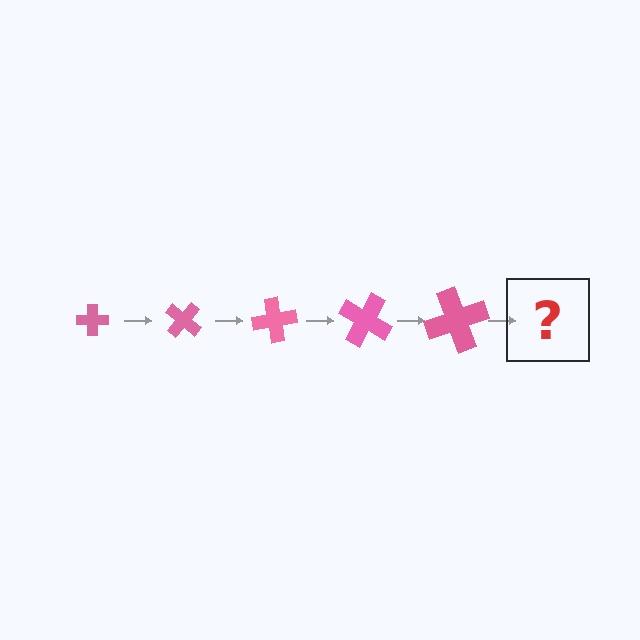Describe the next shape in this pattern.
It should be a cross, larger than the previous one and rotated 200 degrees from the start.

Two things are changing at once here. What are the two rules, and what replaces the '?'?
The two rules are that the cross grows larger each step and it rotates 40 degrees each step. The '?' should be a cross, larger than the previous one and rotated 200 degrees from the start.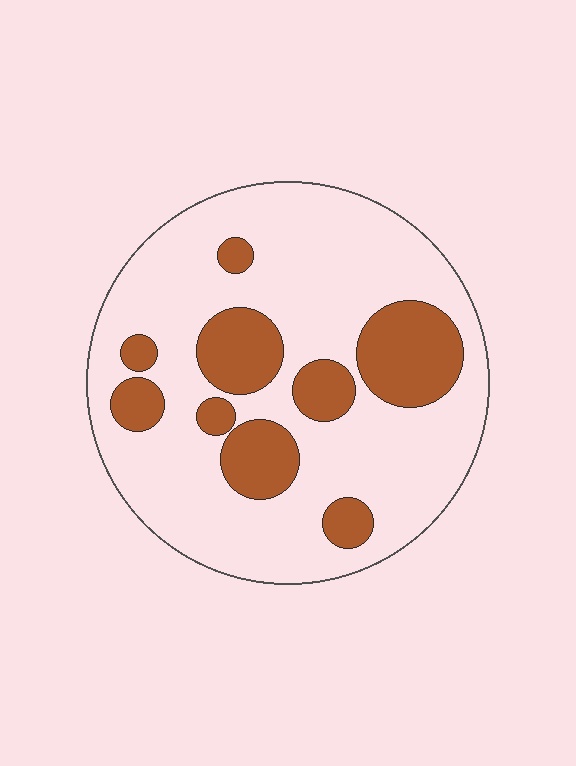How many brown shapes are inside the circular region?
9.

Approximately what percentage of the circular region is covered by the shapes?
Approximately 25%.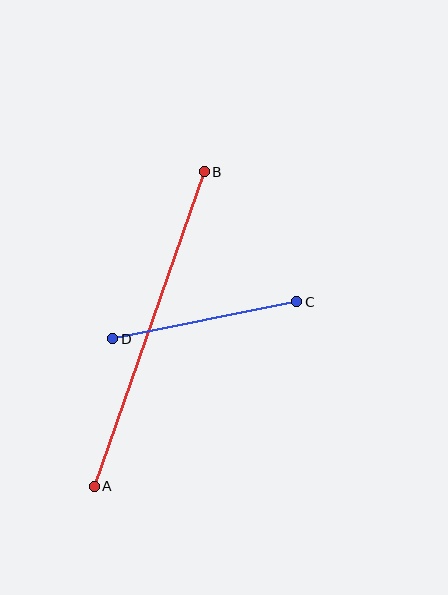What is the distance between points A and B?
The distance is approximately 333 pixels.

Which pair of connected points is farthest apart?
Points A and B are farthest apart.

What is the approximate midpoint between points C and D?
The midpoint is at approximately (205, 320) pixels.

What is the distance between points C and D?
The distance is approximately 187 pixels.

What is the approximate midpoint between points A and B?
The midpoint is at approximately (149, 329) pixels.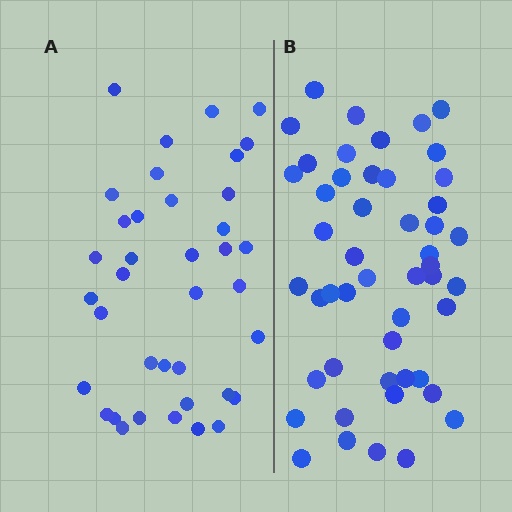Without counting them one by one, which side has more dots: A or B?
Region B (the right region) has more dots.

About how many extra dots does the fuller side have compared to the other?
Region B has roughly 12 or so more dots than region A.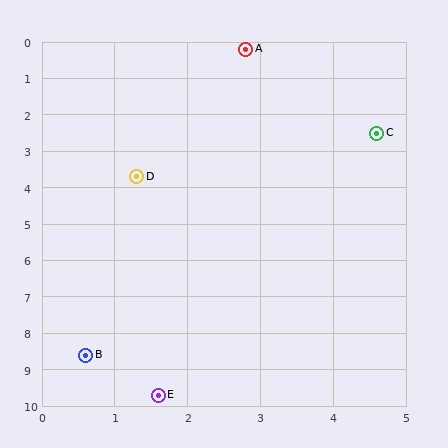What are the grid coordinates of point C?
Point C is at approximately (4.6, 2.5).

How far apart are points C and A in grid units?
Points C and A are about 2.9 grid units apart.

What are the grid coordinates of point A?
Point A is at approximately (2.8, 0.2).